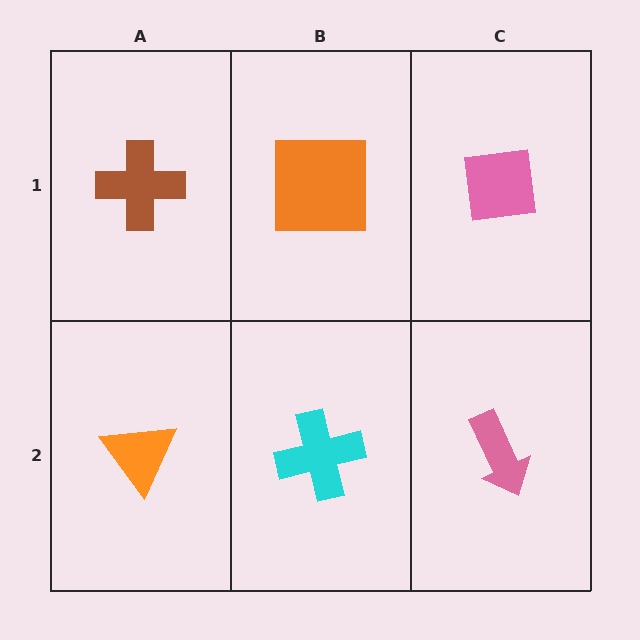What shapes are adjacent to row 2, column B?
An orange square (row 1, column B), an orange triangle (row 2, column A), a pink arrow (row 2, column C).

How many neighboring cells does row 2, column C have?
2.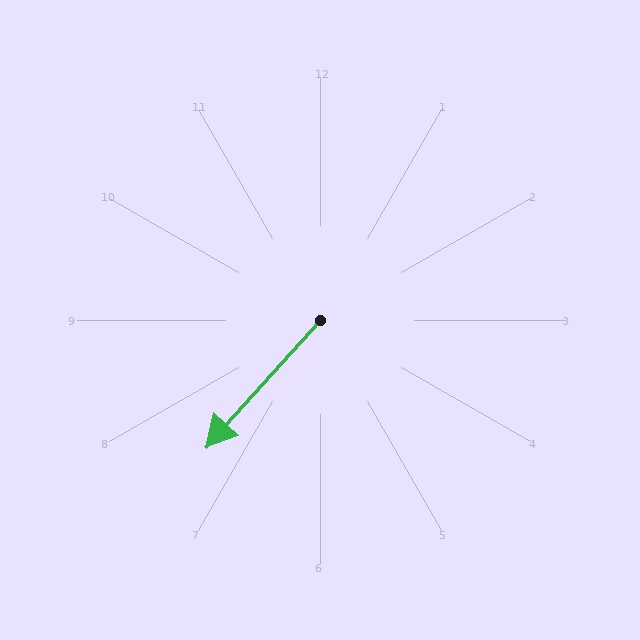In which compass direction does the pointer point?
Southwest.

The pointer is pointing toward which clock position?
Roughly 7 o'clock.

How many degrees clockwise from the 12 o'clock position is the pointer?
Approximately 222 degrees.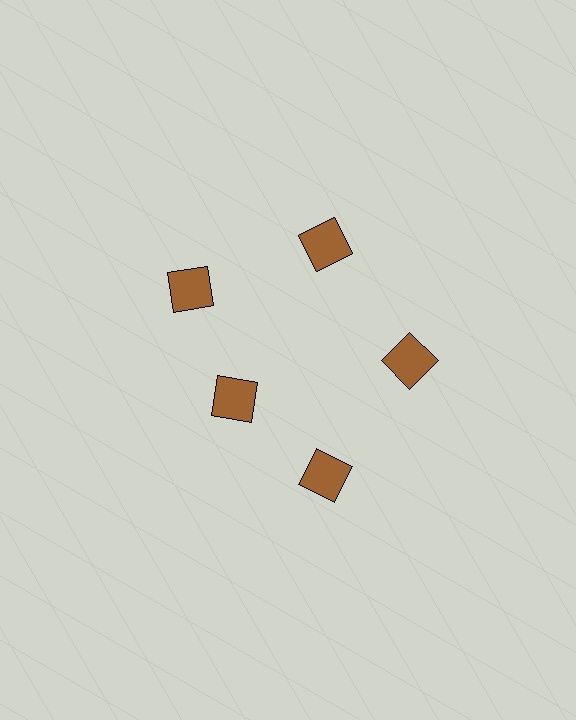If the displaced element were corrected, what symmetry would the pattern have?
It would have 5-fold rotational symmetry — the pattern would map onto itself every 72 degrees.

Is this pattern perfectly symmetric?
No. The 5 brown squares are arranged in a ring, but one element near the 8 o'clock position is pulled inward toward the center, breaking the 5-fold rotational symmetry.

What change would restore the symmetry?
The symmetry would be restored by moving it outward, back onto the ring so that all 5 squares sit at equal angles and equal distance from the center.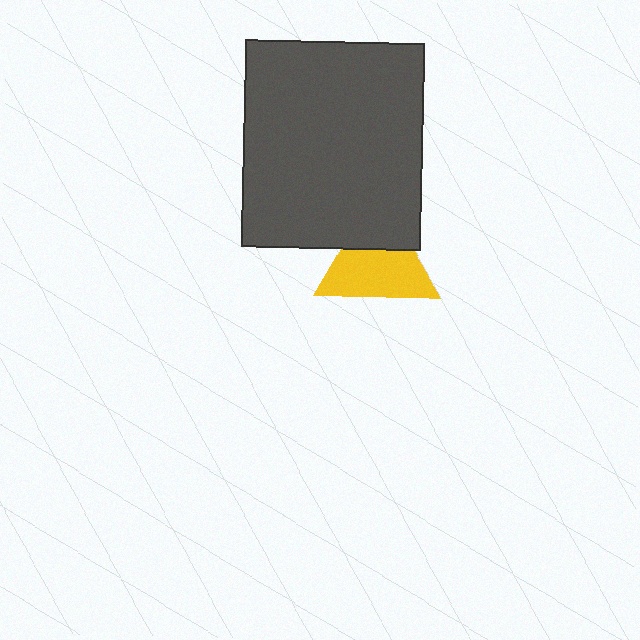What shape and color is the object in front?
The object in front is a dark gray rectangle.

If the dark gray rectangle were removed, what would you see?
You would see the complete yellow triangle.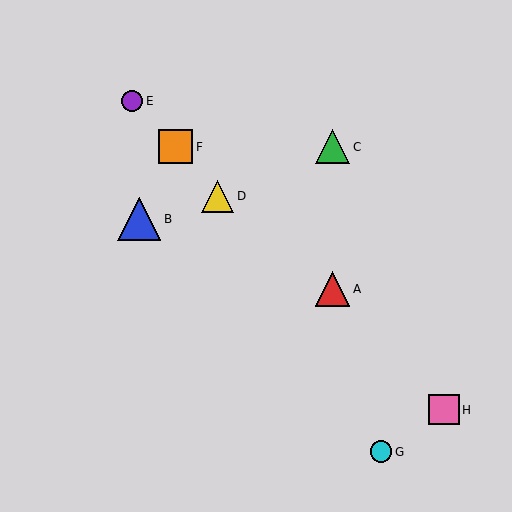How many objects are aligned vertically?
2 objects (A, C) are aligned vertically.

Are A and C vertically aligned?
Yes, both are at x≈332.